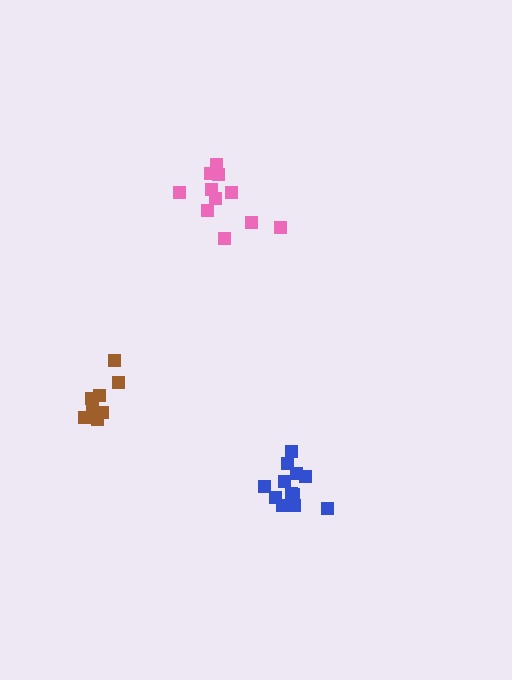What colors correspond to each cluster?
The clusters are colored: blue, pink, brown.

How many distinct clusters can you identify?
There are 3 distinct clusters.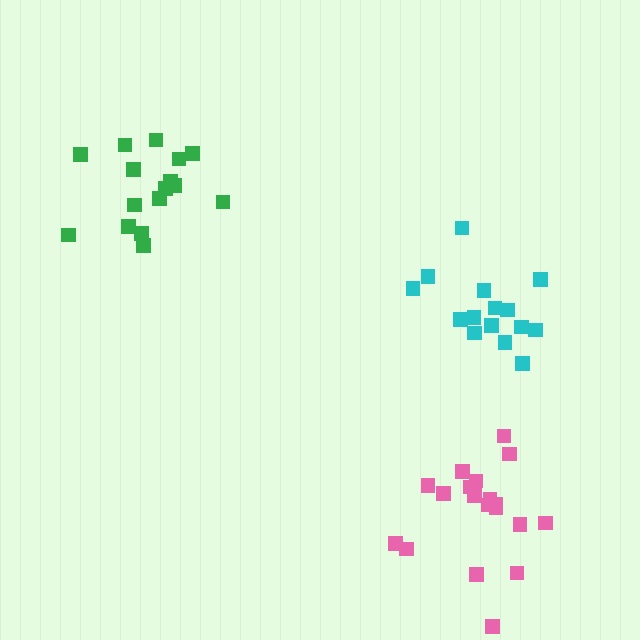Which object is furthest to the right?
The pink cluster is rightmost.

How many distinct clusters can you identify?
There are 3 distinct clusters.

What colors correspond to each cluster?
The clusters are colored: green, cyan, pink.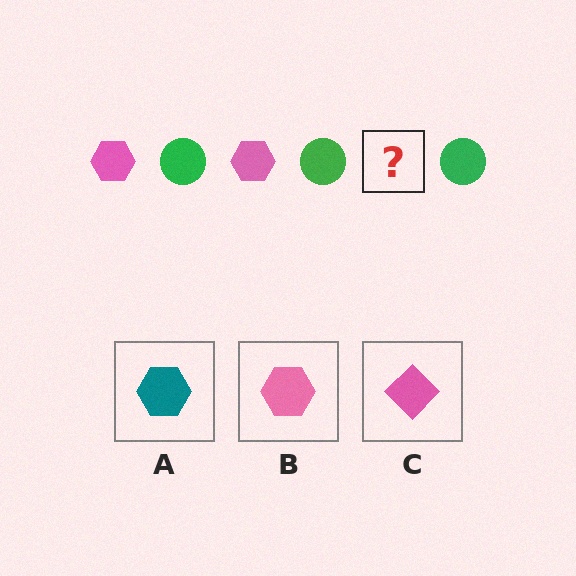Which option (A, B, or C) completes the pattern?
B.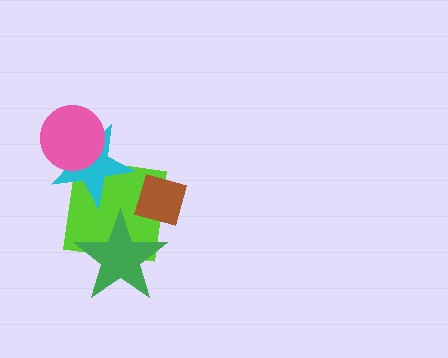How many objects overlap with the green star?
2 objects overlap with the green star.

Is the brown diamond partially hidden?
Yes, it is partially covered by another shape.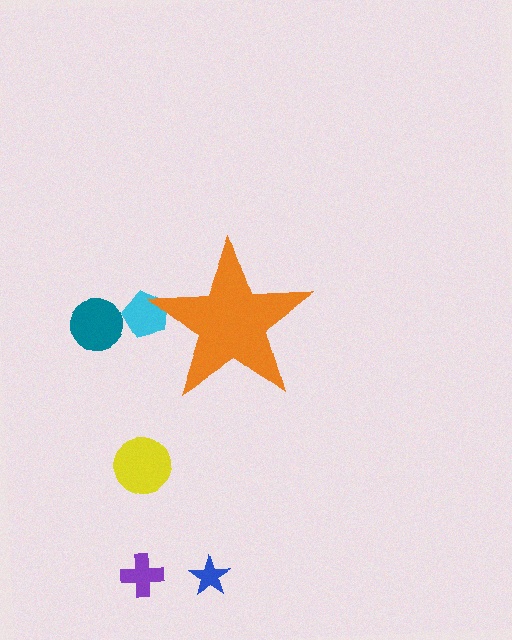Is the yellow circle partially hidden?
No, the yellow circle is fully visible.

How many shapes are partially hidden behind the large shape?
1 shape is partially hidden.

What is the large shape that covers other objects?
An orange star.